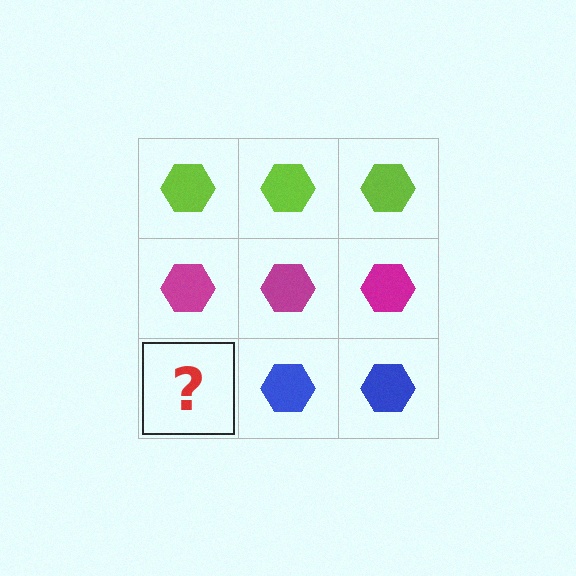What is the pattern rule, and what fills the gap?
The rule is that each row has a consistent color. The gap should be filled with a blue hexagon.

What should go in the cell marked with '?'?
The missing cell should contain a blue hexagon.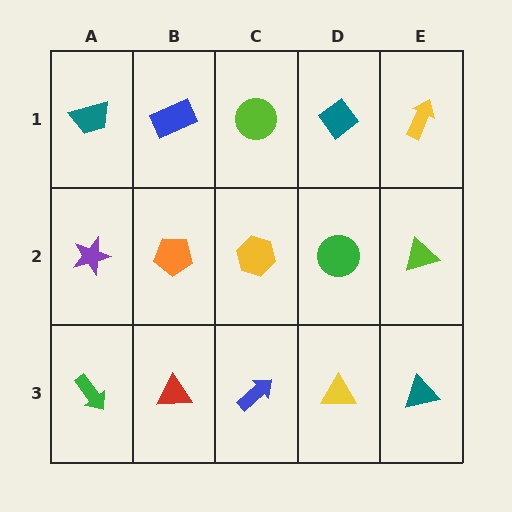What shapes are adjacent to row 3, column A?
A purple star (row 2, column A), a red triangle (row 3, column B).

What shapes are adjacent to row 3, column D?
A green circle (row 2, column D), a blue arrow (row 3, column C), a teal triangle (row 3, column E).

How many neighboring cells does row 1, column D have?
3.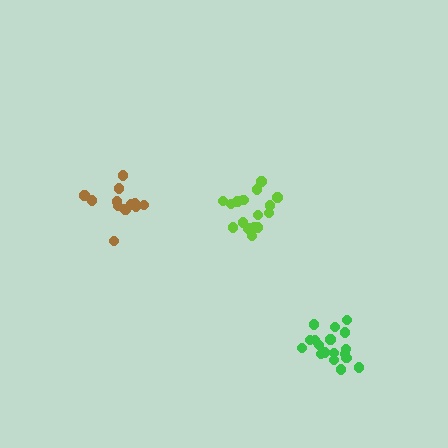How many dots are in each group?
Group 1: 16 dots, Group 2: 12 dots, Group 3: 18 dots (46 total).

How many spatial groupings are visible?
There are 3 spatial groupings.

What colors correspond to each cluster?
The clusters are colored: lime, brown, green.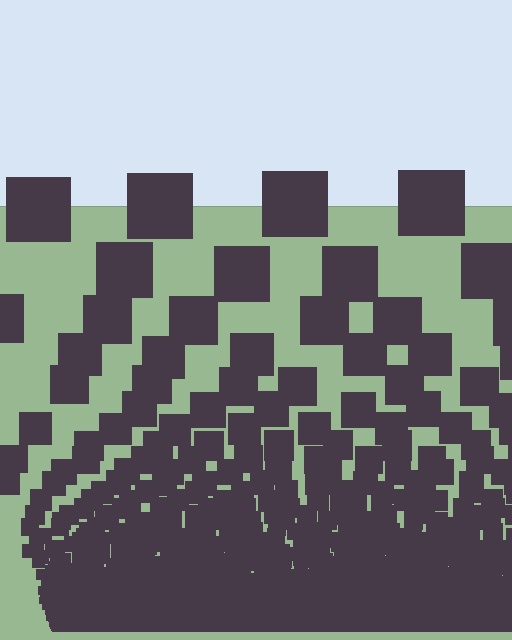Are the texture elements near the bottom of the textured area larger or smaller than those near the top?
Smaller. The gradient is inverted — elements near the bottom are smaller and denser.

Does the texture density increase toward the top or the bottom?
Density increases toward the bottom.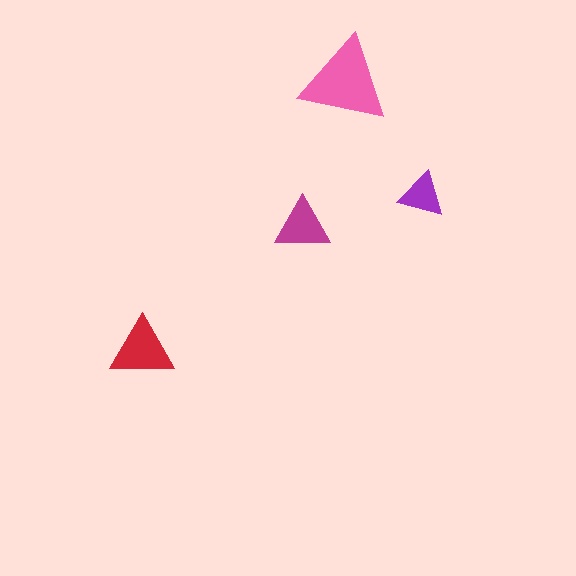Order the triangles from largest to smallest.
the pink one, the red one, the magenta one, the purple one.